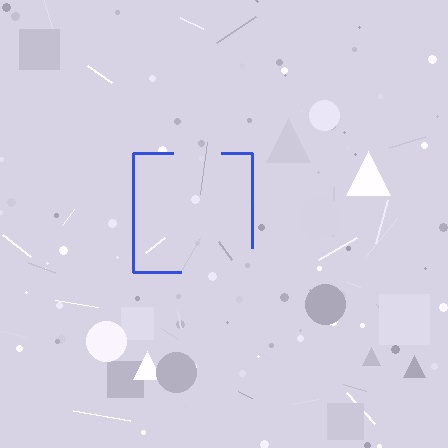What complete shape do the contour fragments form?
The contour fragments form a square.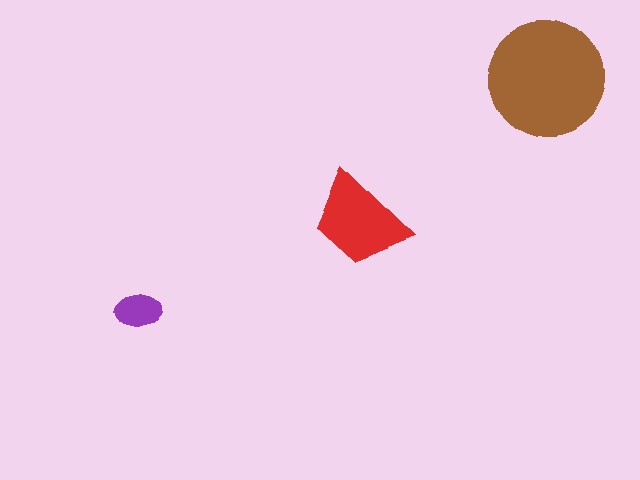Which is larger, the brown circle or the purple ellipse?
The brown circle.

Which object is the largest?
The brown circle.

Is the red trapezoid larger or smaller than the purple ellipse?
Larger.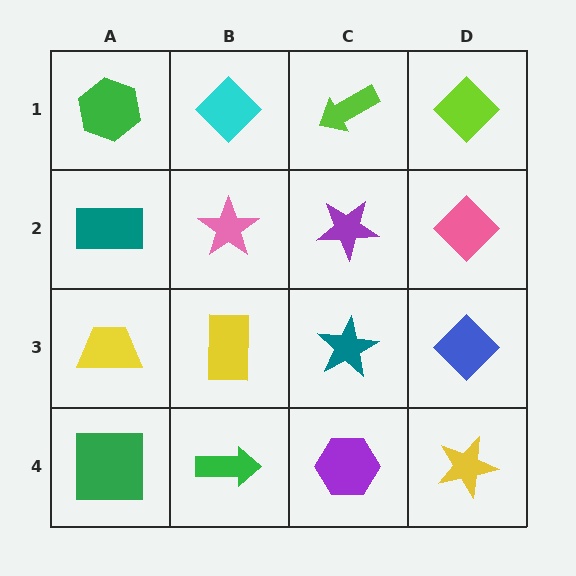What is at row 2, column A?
A teal rectangle.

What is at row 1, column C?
A lime arrow.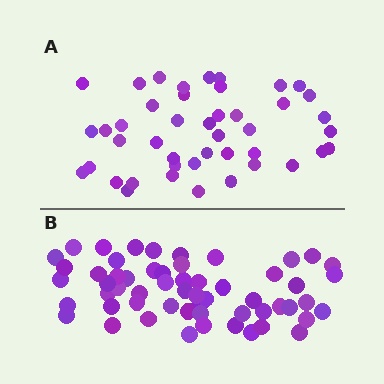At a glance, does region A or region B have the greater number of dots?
Region B (the bottom region) has more dots.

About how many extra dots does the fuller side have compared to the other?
Region B has approximately 15 more dots than region A.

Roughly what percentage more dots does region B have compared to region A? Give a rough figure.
About 30% more.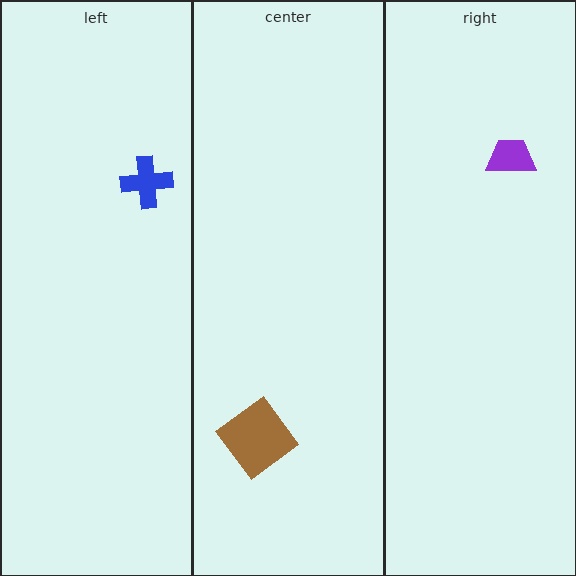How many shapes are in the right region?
1.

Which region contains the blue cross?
The left region.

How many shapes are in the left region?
1.